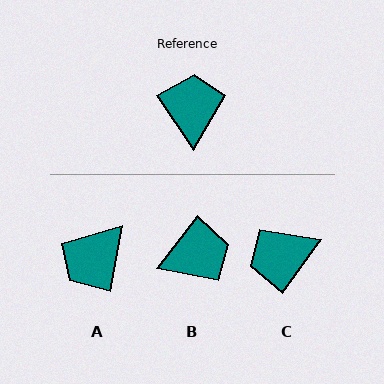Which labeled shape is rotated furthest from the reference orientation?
A, about 136 degrees away.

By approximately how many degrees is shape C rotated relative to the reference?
Approximately 111 degrees counter-clockwise.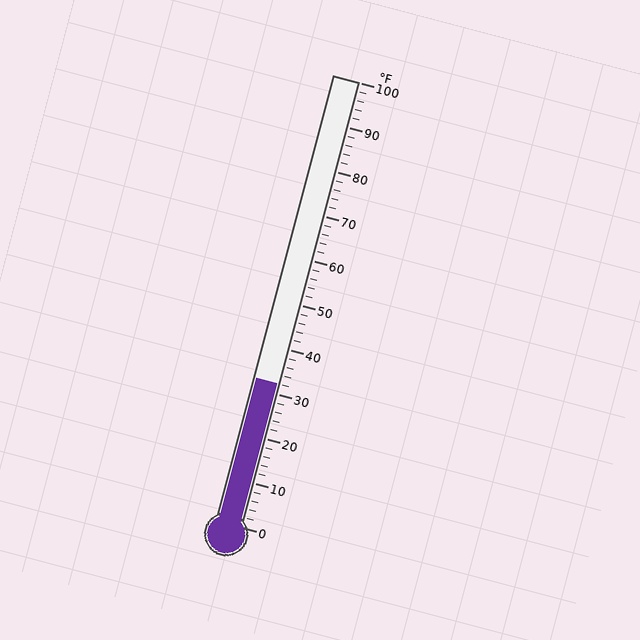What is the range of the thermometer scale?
The thermometer scale ranges from 0°F to 100°F.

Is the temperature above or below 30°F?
The temperature is above 30°F.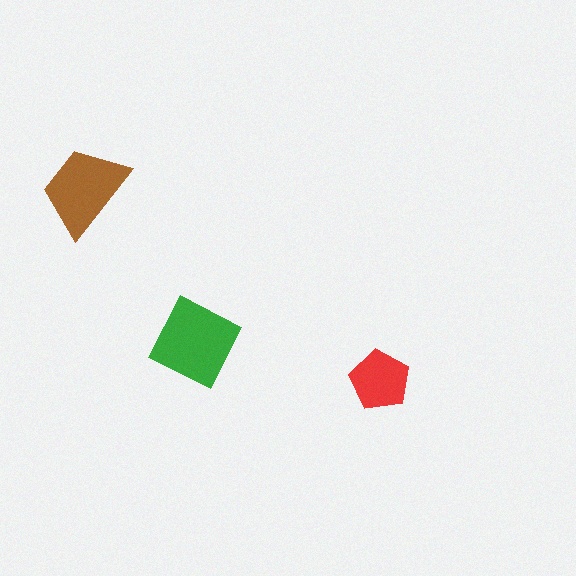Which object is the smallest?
The red pentagon.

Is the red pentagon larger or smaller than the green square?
Smaller.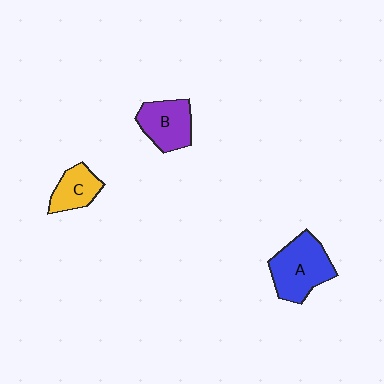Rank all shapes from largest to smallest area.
From largest to smallest: A (blue), B (purple), C (yellow).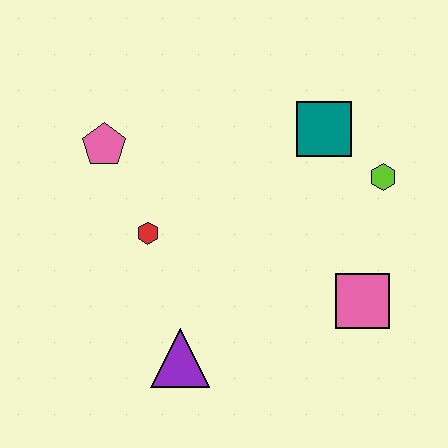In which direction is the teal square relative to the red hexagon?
The teal square is to the right of the red hexagon.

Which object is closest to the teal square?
The lime hexagon is closest to the teal square.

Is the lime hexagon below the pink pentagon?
Yes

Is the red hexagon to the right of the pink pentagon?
Yes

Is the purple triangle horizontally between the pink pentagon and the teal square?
Yes